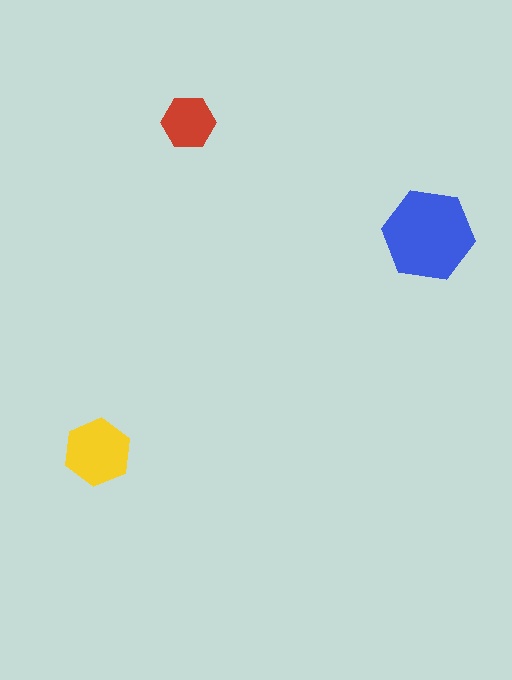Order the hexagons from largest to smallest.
the blue one, the yellow one, the red one.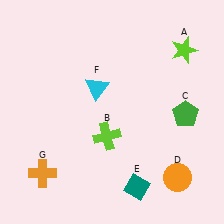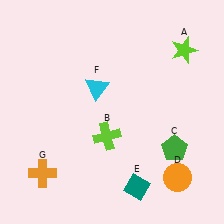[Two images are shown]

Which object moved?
The green pentagon (C) moved down.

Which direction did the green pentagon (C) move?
The green pentagon (C) moved down.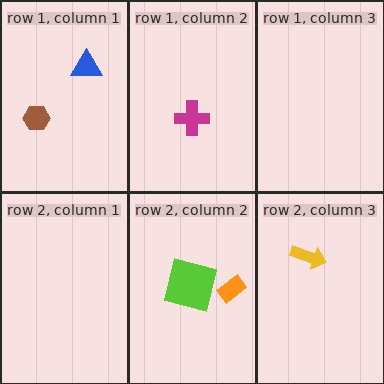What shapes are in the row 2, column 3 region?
The yellow arrow.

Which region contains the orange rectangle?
The row 2, column 2 region.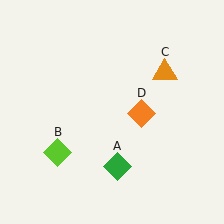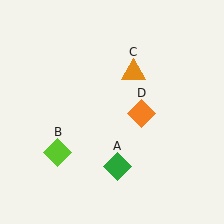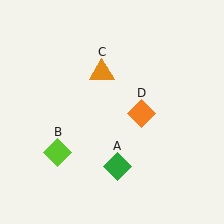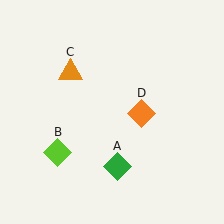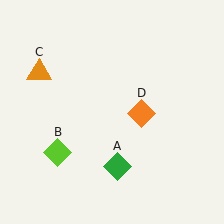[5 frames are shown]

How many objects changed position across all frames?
1 object changed position: orange triangle (object C).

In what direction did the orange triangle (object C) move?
The orange triangle (object C) moved left.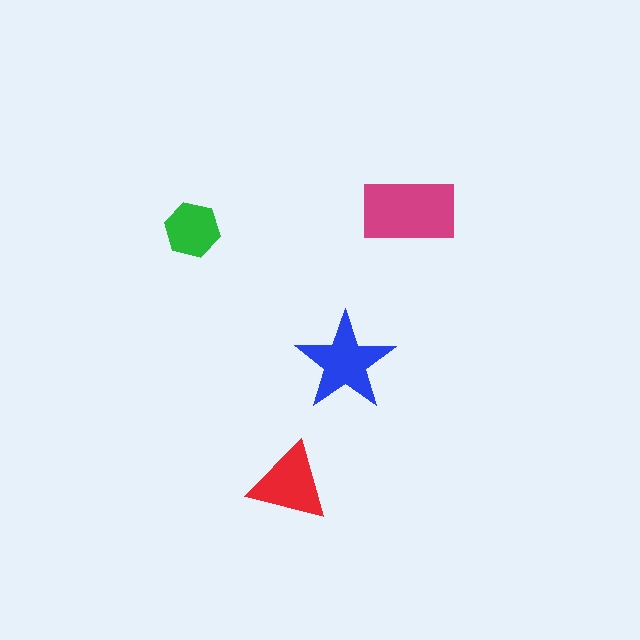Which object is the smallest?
The green hexagon.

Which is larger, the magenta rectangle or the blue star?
The magenta rectangle.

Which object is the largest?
The magenta rectangle.